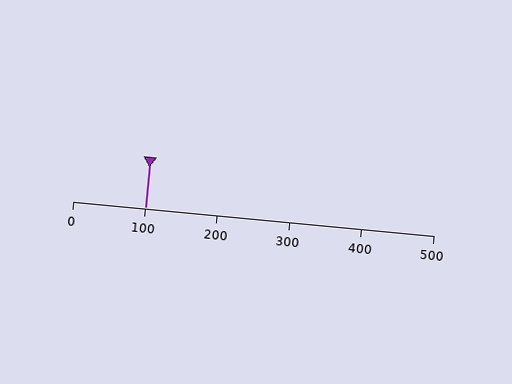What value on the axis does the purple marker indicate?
The marker indicates approximately 100.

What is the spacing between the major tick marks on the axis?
The major ticks are spaced 100 apart.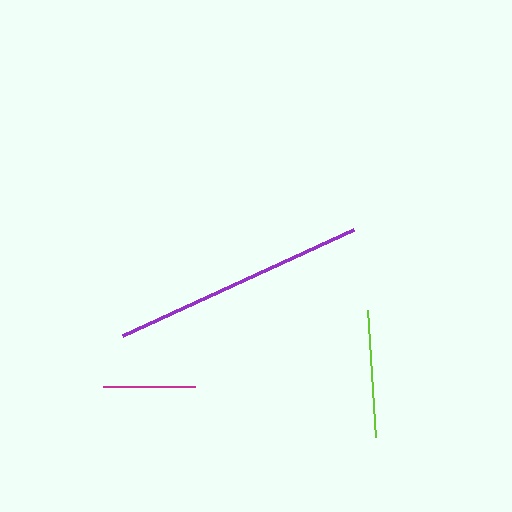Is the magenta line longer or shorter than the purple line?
The purple line is longer than the magenta line.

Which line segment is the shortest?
The magenta line is the shortest at approximately 92 pixels.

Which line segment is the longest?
The purple line is the longest at approximately 254 pixels.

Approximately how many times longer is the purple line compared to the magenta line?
The purple line is approximately 2.8 times the length of the magenta line.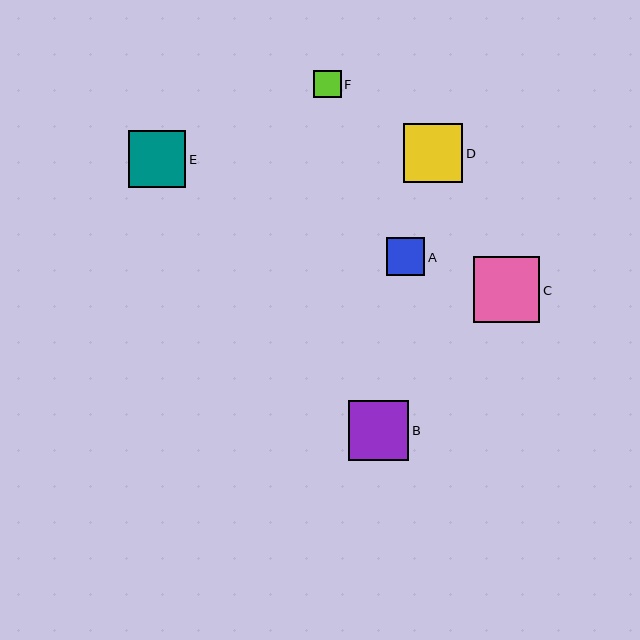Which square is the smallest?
Square F is the smallest with a size of approximately 27 pixels.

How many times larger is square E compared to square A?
Square E is approximately 1.5 times the size of square A.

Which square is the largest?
Square C is the largest with a size of approximately 66 pixels.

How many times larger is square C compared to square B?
Square C is approximately 1.1 times the size of square B.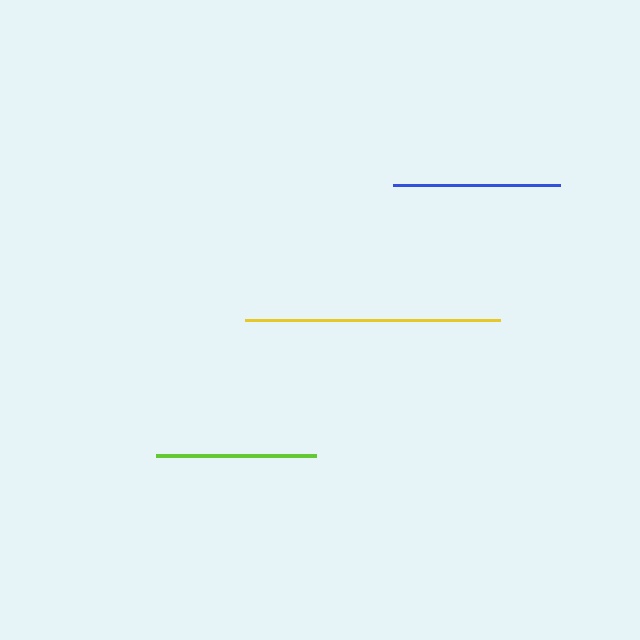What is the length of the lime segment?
The lime segment is approximately 160 pixels long.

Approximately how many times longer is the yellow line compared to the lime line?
The yellow line is approximately 1.6 times the length of the lime line.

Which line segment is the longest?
The yellow line is the longest at approximately 255 pixels.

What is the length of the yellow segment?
The yellow segment is approximately 255 pixels long.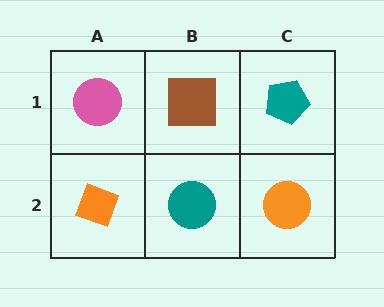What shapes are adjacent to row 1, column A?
An orange diamond (row 2, column A), a brown square (row 1, column B).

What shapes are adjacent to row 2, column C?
A teal pentagon (row 1, column C), a teal circle (row 2, column B).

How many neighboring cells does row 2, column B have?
3.